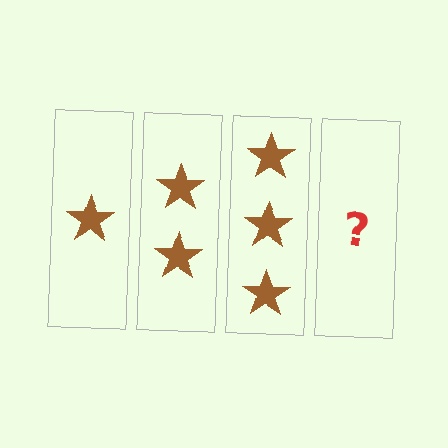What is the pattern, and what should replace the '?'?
The pattern is that each step adds one more star. The '?' should be 4 stars.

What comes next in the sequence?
The next element should be 4 stars.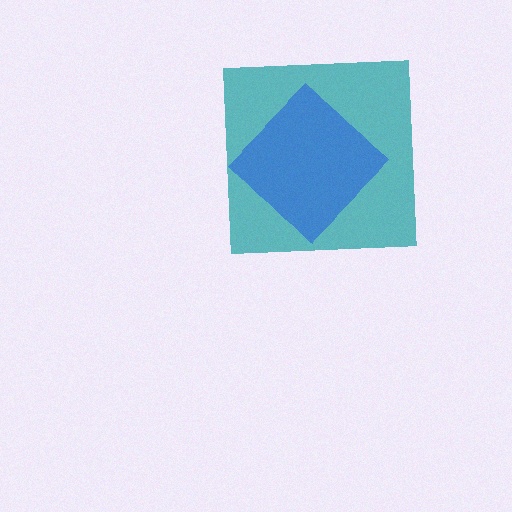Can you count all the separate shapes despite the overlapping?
Yes, there are 2 separate shapes.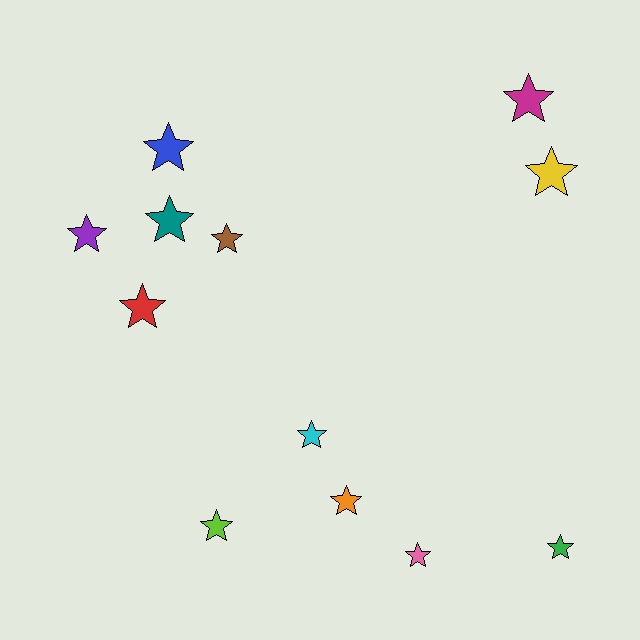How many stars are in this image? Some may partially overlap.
There are 12 stars.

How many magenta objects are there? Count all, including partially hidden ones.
There is 1 magenta object.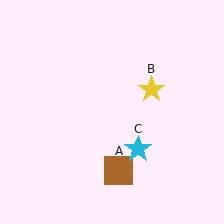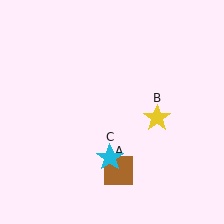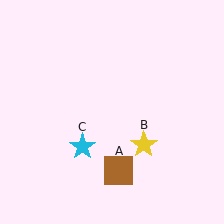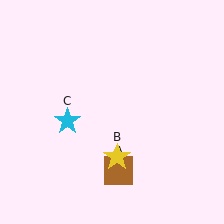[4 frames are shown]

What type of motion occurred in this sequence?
The yellow star (object B), cyan star (object C) rotated clockwise around the center of the scene.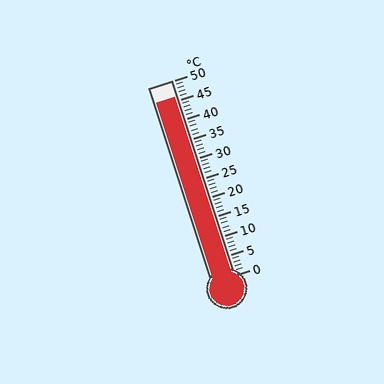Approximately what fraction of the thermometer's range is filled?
The thermometer is filled to approximately 90% of its range.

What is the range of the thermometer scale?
The thermometer scale ranges from 0°C to 50°C.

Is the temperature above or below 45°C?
The temperature is above 45°C.